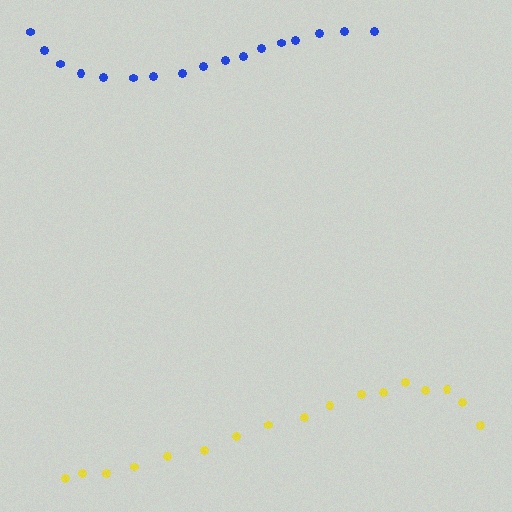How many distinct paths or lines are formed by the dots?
There are 2 distinct paths.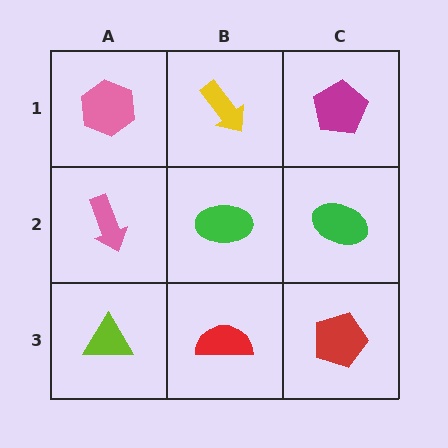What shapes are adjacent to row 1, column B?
A green ellipse (row 2, column B), a pink hexagon (row 1, column A), a magenta pentagon (row 1, column C).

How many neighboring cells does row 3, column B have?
3.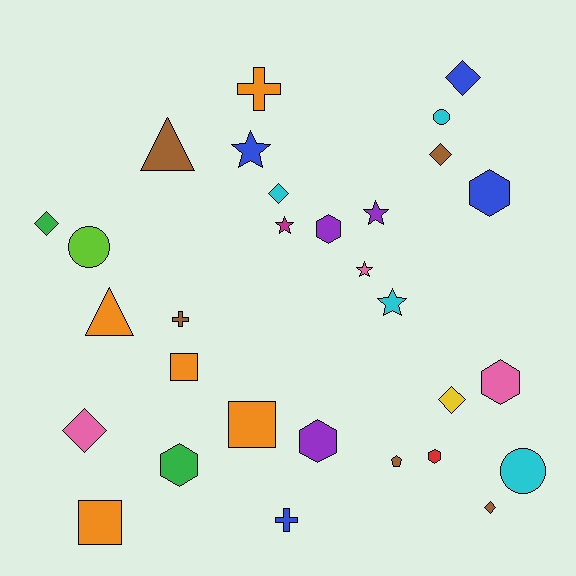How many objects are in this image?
There are 30 objects.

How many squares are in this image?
There are 3 squares.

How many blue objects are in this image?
There are 4 blue objects.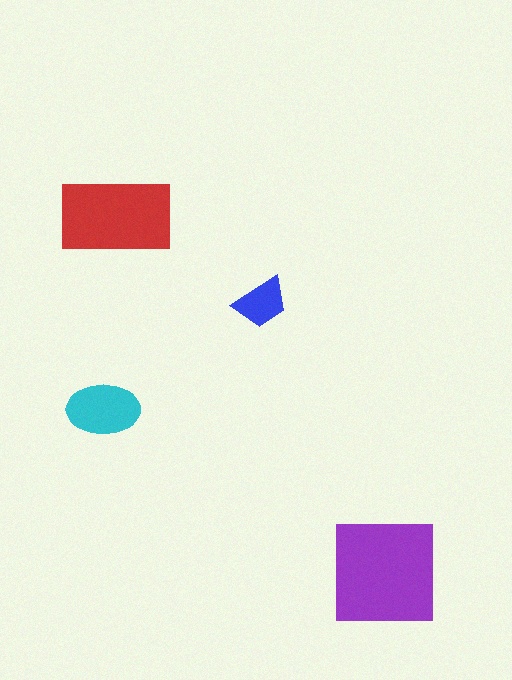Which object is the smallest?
The blue trapezoid.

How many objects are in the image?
There are 4 objects in the image.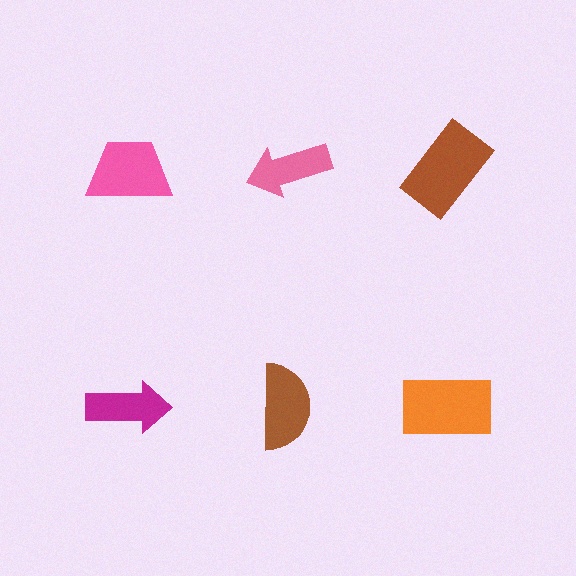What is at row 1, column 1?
A pink trapezoid.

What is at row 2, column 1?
A magenta arrow.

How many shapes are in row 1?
3 shapes.